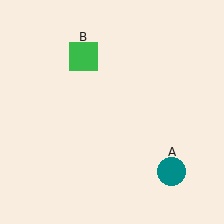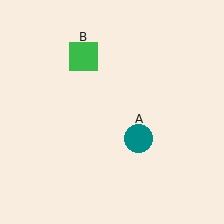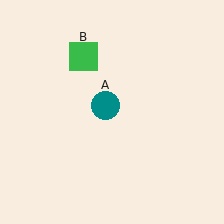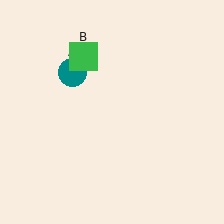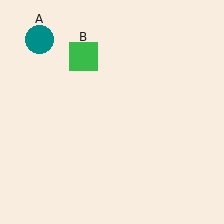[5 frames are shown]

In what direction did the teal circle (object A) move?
The teal circle (object A) moved up and to the left.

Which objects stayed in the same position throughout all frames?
Green square (object B) remained stationary.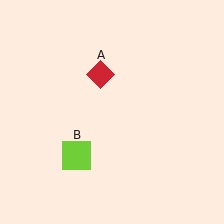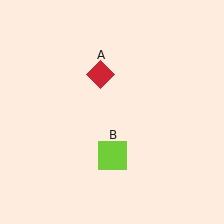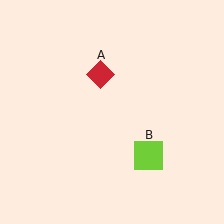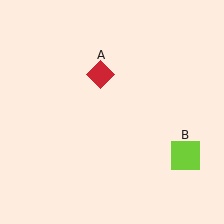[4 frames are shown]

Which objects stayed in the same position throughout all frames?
Red diamond (object A) remained stationary.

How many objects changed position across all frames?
1 object changed position: lime square (object B).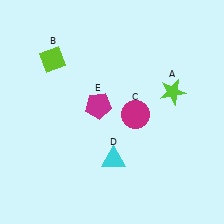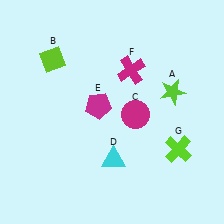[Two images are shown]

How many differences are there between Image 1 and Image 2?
There are 2 differences between the two images.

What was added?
A magenta cross (F), a lime cross (G) were added in Image 2.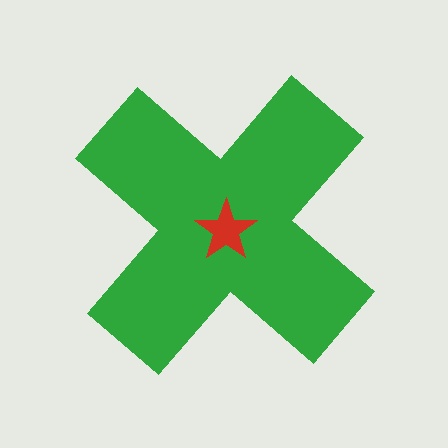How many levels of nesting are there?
2.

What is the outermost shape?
The green cross.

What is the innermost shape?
The red star.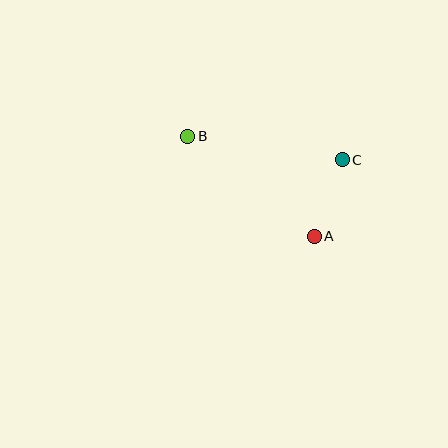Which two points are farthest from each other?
Points A and B are farthest from each other.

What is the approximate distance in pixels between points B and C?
The distance between B and C is approximately 156 pixels.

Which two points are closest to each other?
Points A and C are closest to each other.